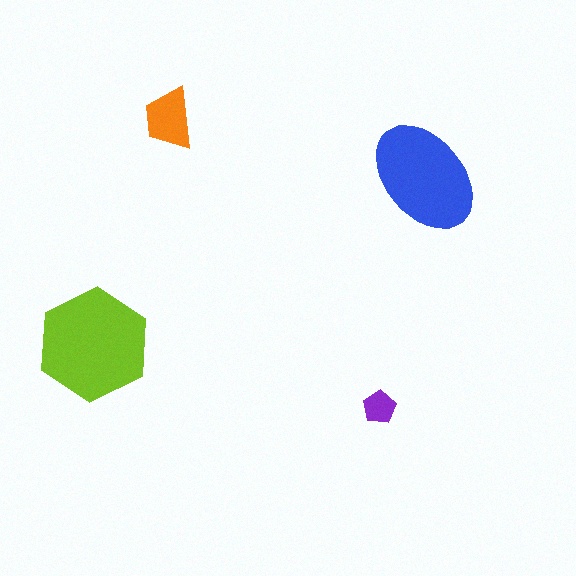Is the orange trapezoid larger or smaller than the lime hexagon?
Smaller.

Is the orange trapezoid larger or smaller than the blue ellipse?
Smaller.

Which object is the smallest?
The purple pentagon.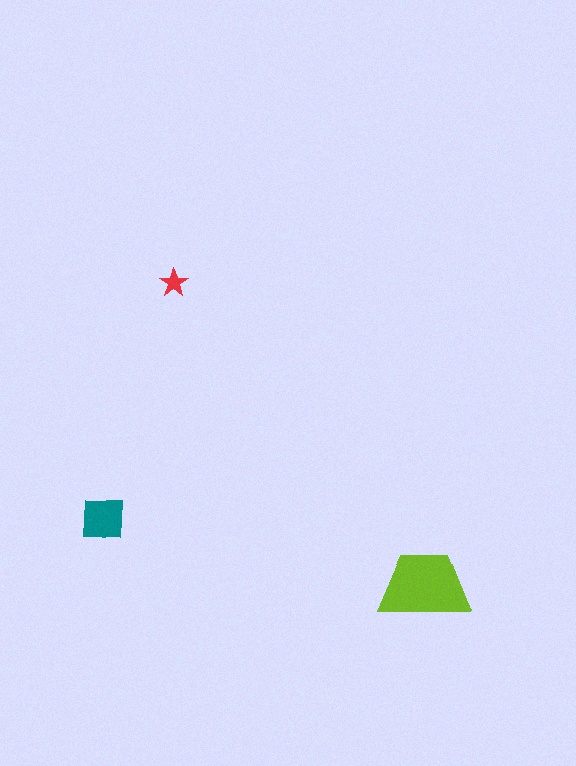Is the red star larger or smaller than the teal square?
Smaller.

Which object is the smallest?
The red star.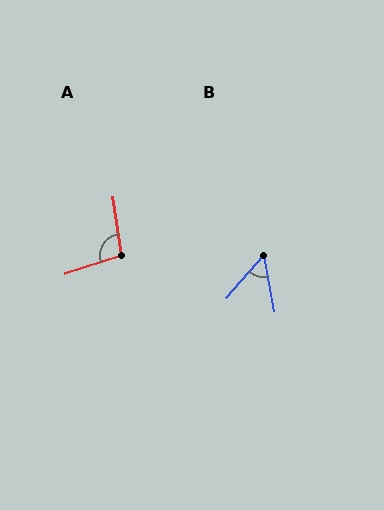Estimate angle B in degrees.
Approximately 51 degrees.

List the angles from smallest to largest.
B (51°), A (101°).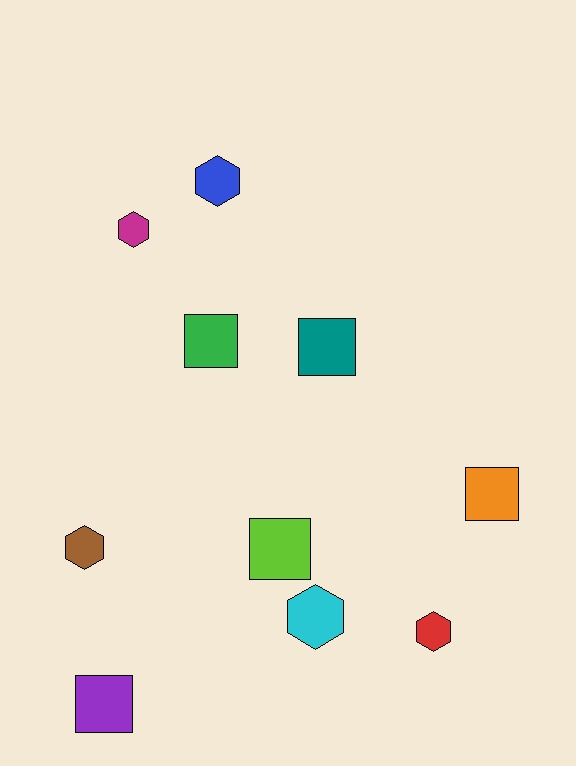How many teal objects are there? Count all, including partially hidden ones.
There is 1 teal object.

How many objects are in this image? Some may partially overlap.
There are 10 objects.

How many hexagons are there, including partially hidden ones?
There are 5 hexagons.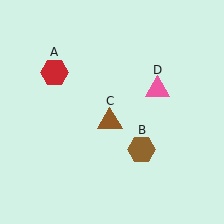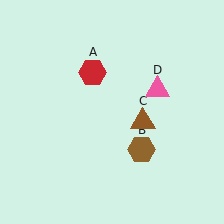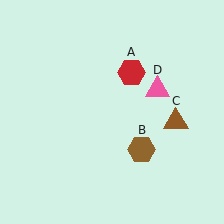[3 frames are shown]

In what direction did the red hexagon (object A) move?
The red hexagon (object A) moved right.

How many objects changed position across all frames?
2 objects changed position: red hexagon (object A), brown triangle (object C).